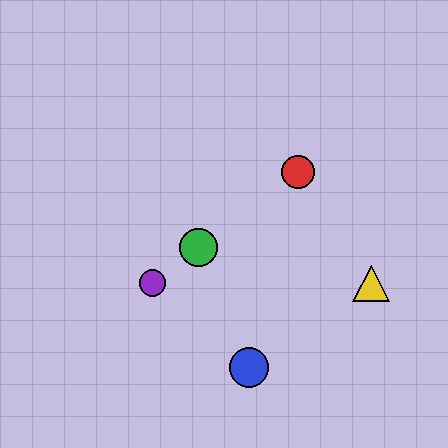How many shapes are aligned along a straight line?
3 shapes (the red circle, the green circle, the purple circle) are aligned along a straight line.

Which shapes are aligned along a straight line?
The red circle, the green circle, the purple circle are aligned along a straight line.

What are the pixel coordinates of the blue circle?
The blue circle is at (249, 368).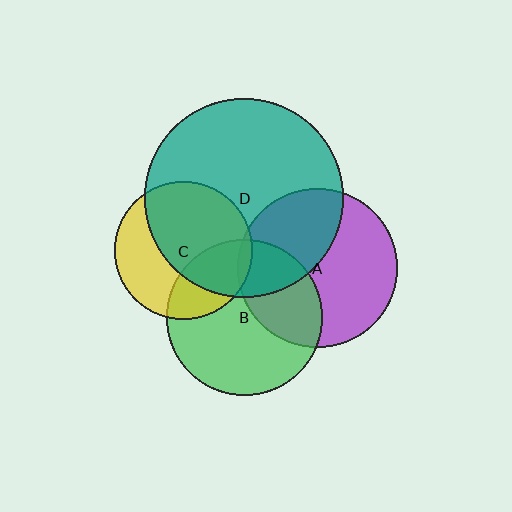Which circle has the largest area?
Circle D (teal).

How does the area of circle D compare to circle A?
Approximately 1.6 times.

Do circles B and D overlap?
Yes.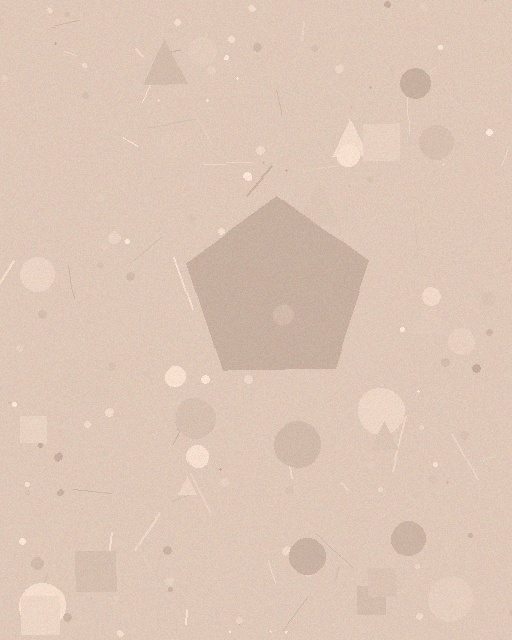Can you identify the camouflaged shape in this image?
The camouflaged shape is a pentagon.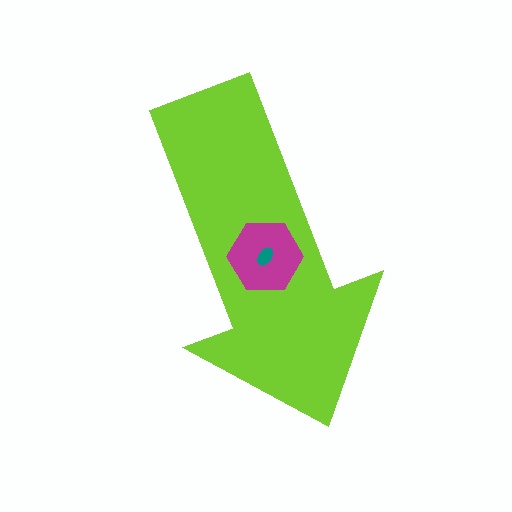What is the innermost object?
The teal ellipse.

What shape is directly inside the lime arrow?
The magenta hexagon.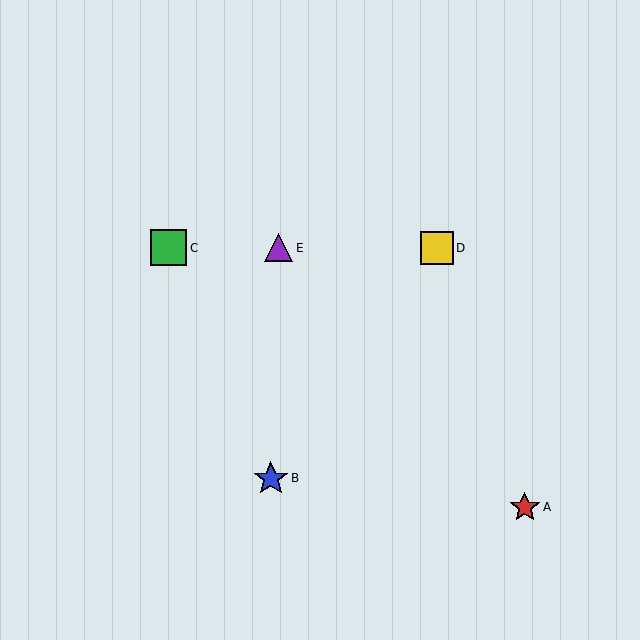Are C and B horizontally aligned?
No, C is at y≈248 and B is at y≈478.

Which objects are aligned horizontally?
Objects C, D, E are aligned horizontally.